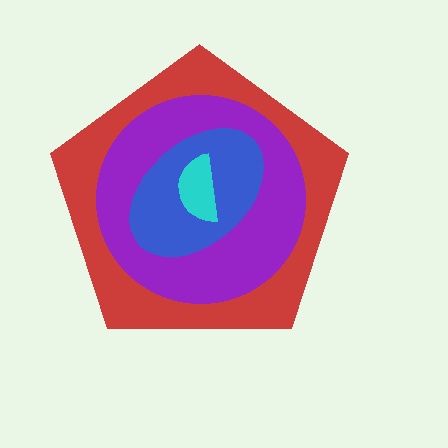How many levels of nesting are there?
4.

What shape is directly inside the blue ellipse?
The cyan semicircle.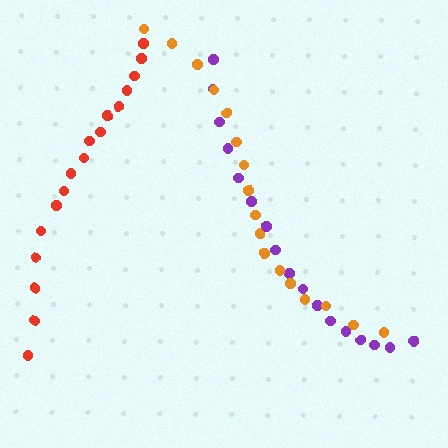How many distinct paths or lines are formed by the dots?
There are 3 distinct paths.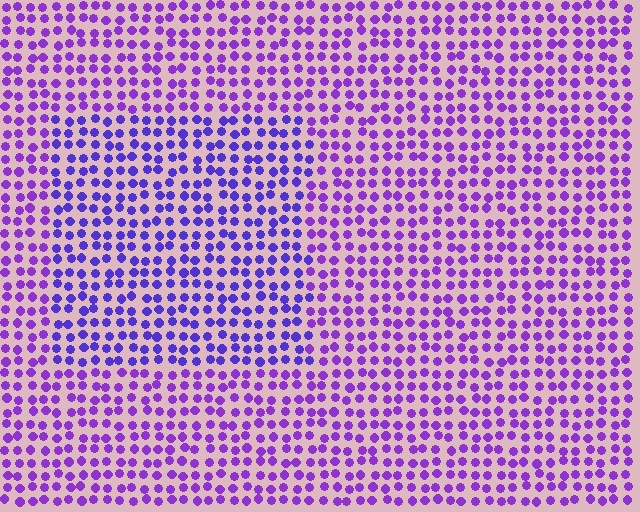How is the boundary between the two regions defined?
The boundary is defined purely by a slight shift in hue (about 23 degrees). Spacing, size, and orientation are identical on both sides.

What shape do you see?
I see a rectangle.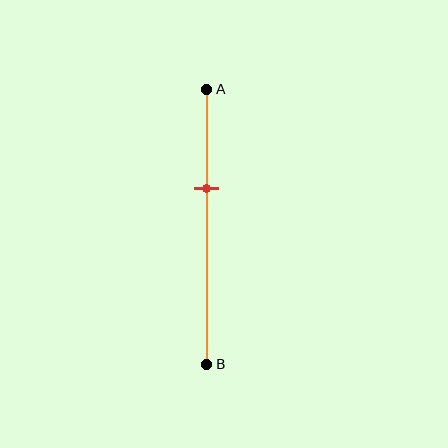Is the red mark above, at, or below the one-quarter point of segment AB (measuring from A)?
The red mark is below the one-quarter point of segment AB.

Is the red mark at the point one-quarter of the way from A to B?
No, the mark is at about 35% from A, not at the 25% one-quarter point.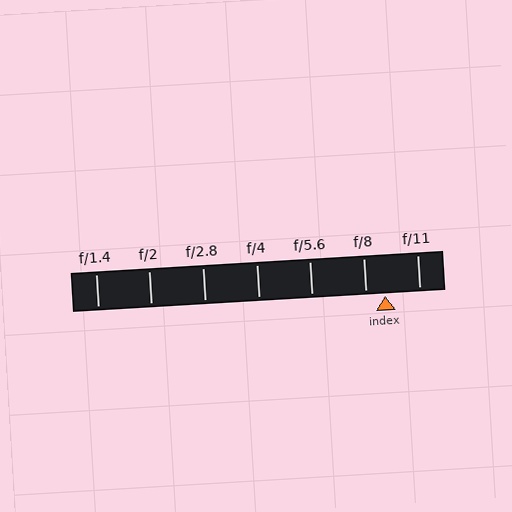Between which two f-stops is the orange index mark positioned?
The index mark is between f/8 and f/11.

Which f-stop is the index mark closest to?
The index mark is closest to f/8.